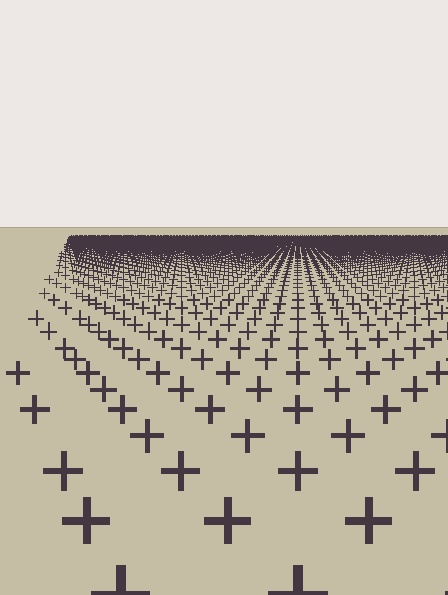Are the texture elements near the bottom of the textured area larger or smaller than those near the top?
Larger. Near the bottom, elements are closer to the viewer and appear at a bigger on-screen size.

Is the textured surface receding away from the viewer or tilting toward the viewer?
The surface is receding away from the viewer. Texture elements get smaller and denser toward the top.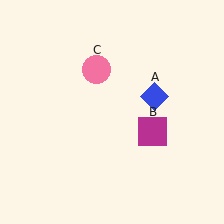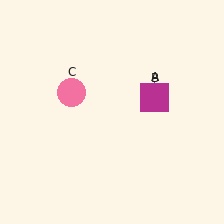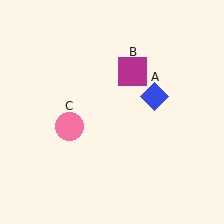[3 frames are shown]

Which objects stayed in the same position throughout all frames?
Blue diamond (object A) remained stationary.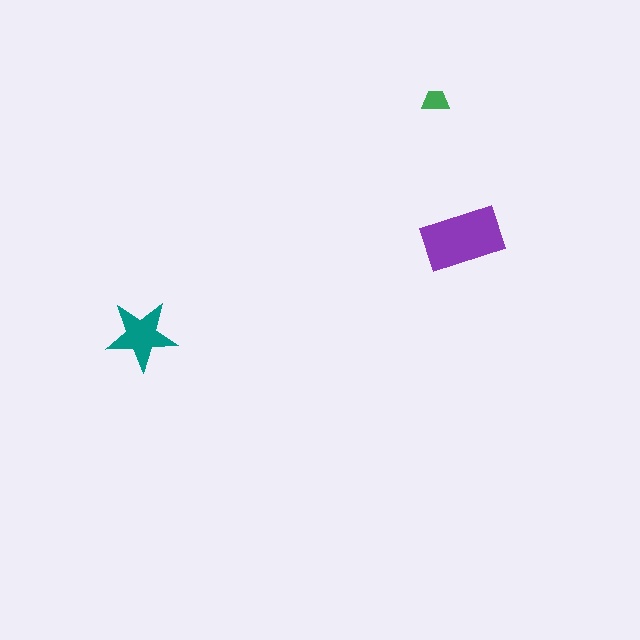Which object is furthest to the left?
The teal star is leftmost.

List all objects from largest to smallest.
The purple rectangle, the teal star, the green trapezoid.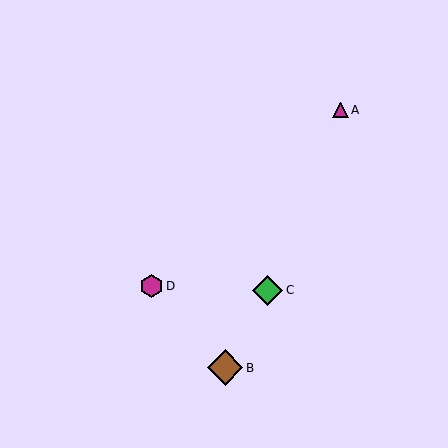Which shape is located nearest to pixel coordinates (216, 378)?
The brown diamond (labeled B) at (225, 368) is nearest to that location.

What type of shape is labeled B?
Shape B is a brown diamond.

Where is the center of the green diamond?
The center of the green diamond is at (268, 290).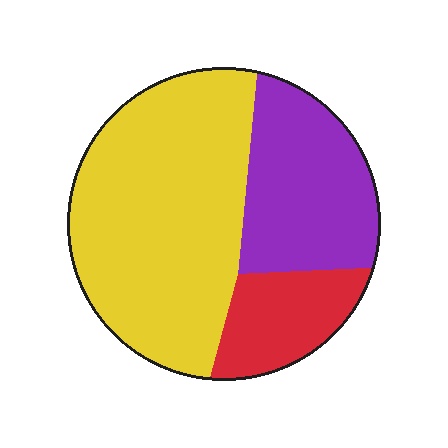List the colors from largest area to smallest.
From largest to smallest: yellow, purple, red.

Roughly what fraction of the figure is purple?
Purple covers roughly 30% of the figure.